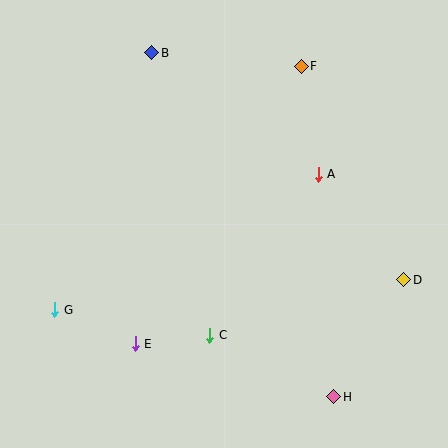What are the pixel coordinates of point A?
Point A is at (318, 174).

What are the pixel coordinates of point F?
Point F is at (301, 66).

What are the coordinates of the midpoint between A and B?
The midpoint between A and B is at (235, 114).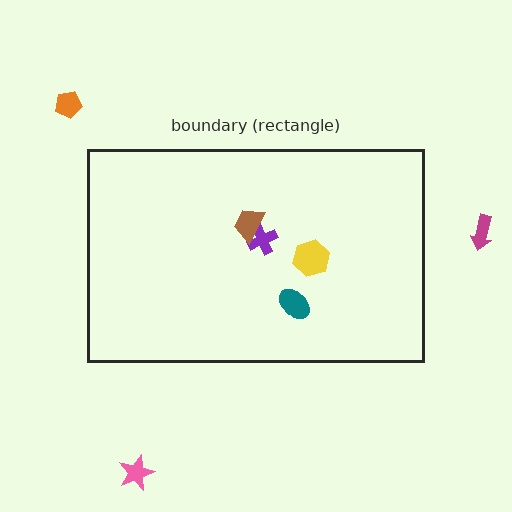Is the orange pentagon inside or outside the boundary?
Outside.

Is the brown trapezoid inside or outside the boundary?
Inside.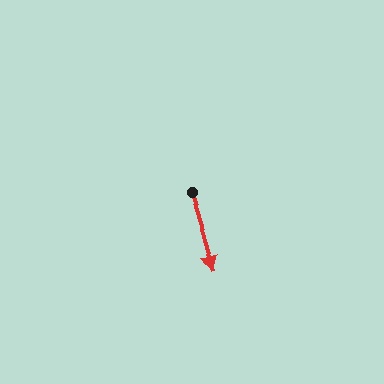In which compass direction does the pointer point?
South.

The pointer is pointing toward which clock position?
Roughly 5 o'clock.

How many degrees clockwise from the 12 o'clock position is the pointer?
Approximately 163 degrees.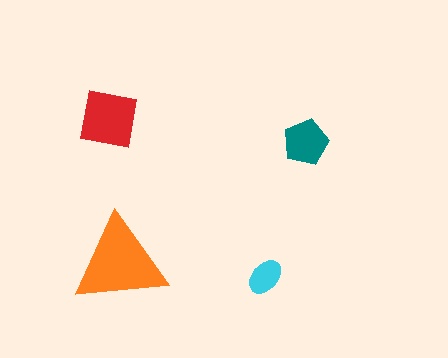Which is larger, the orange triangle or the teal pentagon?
The orange triangle.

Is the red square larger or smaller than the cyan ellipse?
Larger.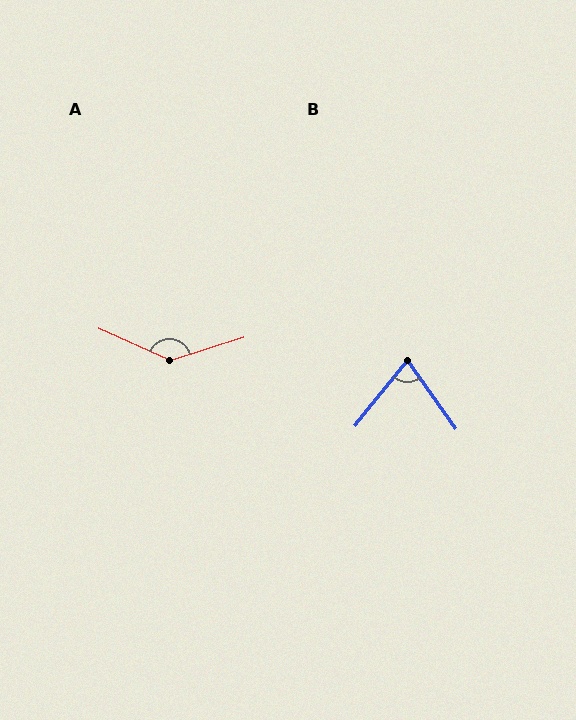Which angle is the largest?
A, at approximately 139 degrees.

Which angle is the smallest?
B, at approximately 74 degrees.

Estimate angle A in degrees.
Approximately 139 degrees.